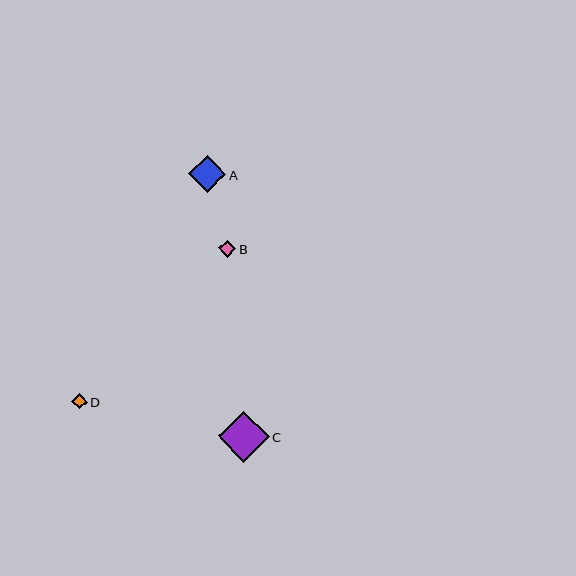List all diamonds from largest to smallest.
From largest to smallest: C, A, B, D.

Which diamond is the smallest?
Diamond D is the smallest with a size of approximately 16 pixels.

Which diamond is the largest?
Diamond C is the largest with a size of approximately 51 pixels.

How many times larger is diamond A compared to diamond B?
Diamond A is approximately 2.2 times the size of diamond B.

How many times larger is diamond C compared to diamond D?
Diamond C is approximately 3.3 times the size of diamond D.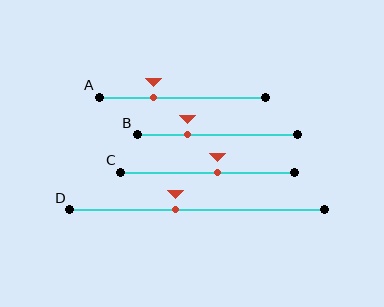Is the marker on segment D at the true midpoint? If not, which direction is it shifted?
No, the marker on segment D is shifted to the left by about 8% of the segment length.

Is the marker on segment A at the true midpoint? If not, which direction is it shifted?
No, the marker on segment A is shifted to the left by about 18% of the segment length.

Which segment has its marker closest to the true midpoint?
Segment C has its marker closest to the true midpoint.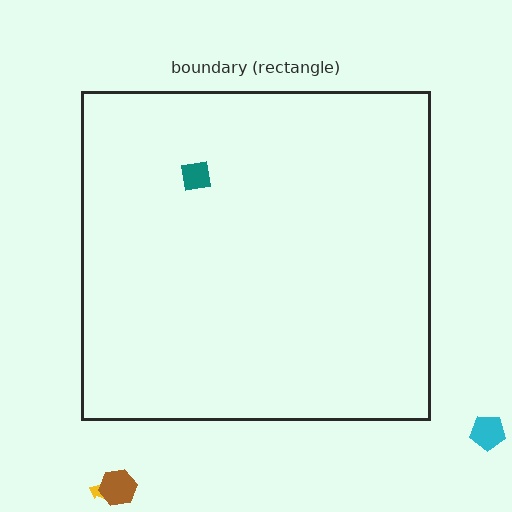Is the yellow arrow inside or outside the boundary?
Outside.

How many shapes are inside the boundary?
1 inside, 3 outside.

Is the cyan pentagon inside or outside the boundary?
Outside.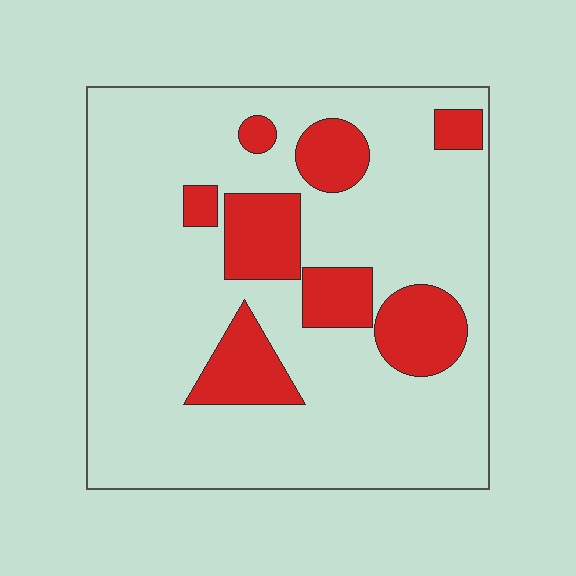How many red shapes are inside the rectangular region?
8.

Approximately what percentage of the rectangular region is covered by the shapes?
Approximately 20%.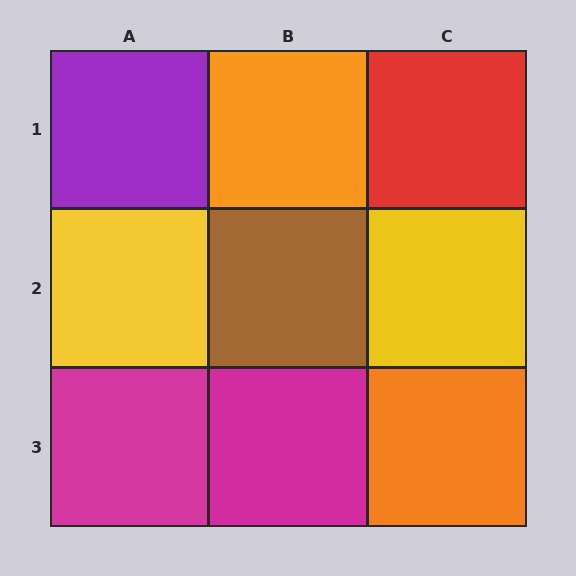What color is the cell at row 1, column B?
Orange.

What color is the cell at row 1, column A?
Purple.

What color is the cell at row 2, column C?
Yellow.